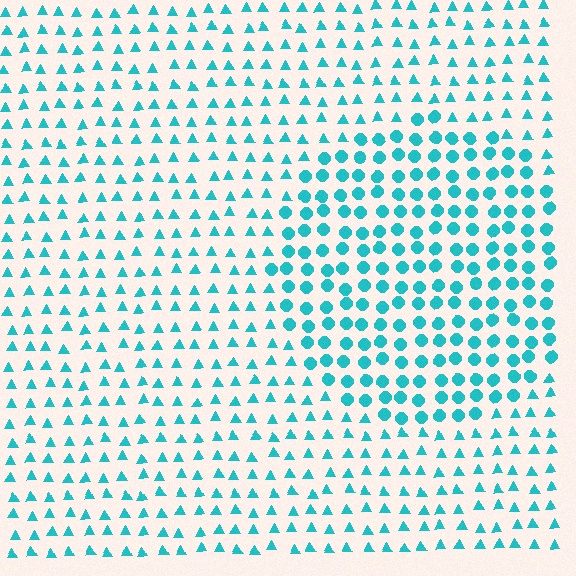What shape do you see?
I see a circle.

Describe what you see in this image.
The image is filled with small cyan elements arranged in a uniform grid. A circle-shaped region contains circles, while the surrounding area contains triangles. The boundary is defined purely by the change in element shape.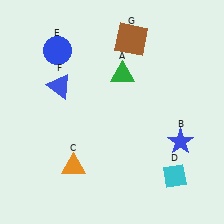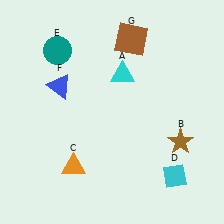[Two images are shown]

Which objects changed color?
A changed from green to cyan. B changed from blue to brown. E changed from blue to teal.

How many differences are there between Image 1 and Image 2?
There are 3 differences between the two images.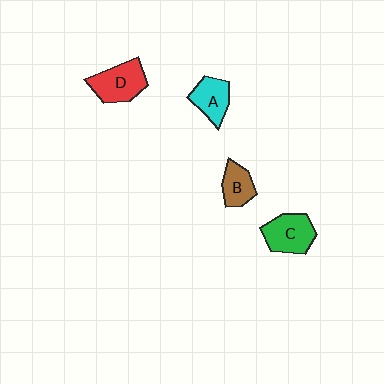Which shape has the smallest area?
Shape B (brown).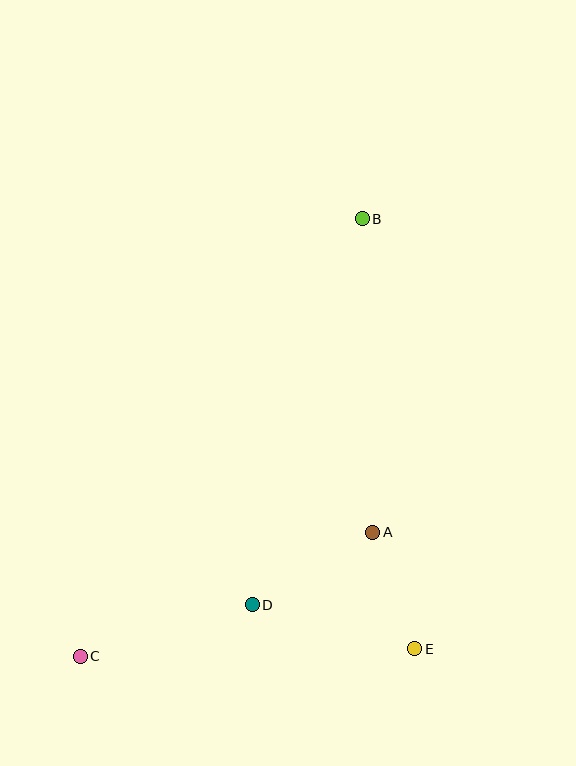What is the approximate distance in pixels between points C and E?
The distance between C and E is approximately 335 pixels.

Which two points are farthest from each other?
Points B and C are farthest from each other.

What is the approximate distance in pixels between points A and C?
The distance between A and C is approximately 318 pixels.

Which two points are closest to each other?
Points A and E are closest to each other.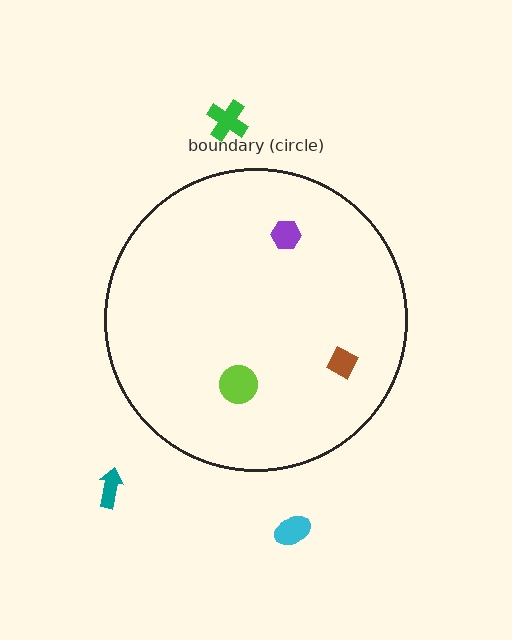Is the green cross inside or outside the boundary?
Outside.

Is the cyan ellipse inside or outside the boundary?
Outside.